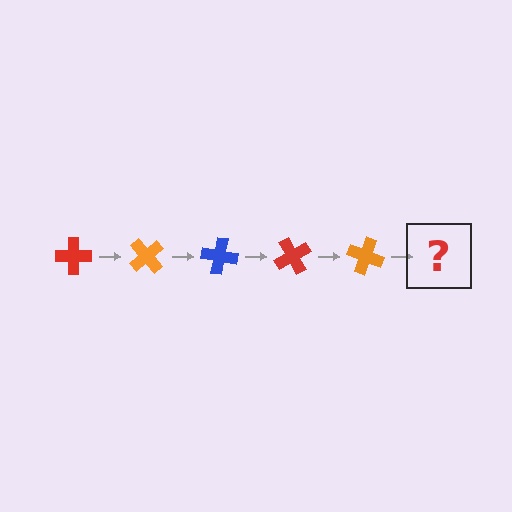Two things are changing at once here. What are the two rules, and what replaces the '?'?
The two rules are that it rotates 50 degrees each step and the color cycles through red, orange, and blue. The '?' should be a blue cross, rotated 250 degrees from the start.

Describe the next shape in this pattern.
It should be a blue cross, rotated 250 degrees from the start.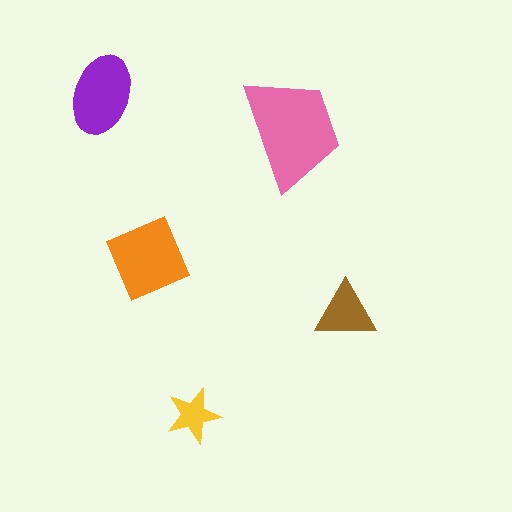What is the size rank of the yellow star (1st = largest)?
5th.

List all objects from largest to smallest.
The pink trapezoid, the orange square, the purple ellipse, the brown triangle, the yellow star.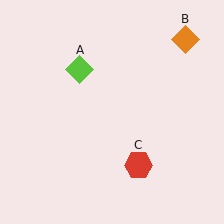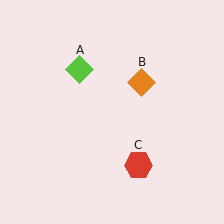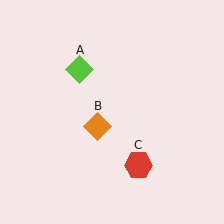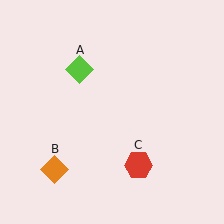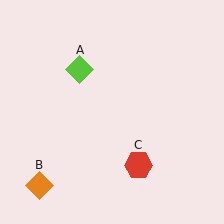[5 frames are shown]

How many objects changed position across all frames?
1 object changed position: orange diamond (object B).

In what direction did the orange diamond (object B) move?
The orange diamond (object B) moved down and to the left.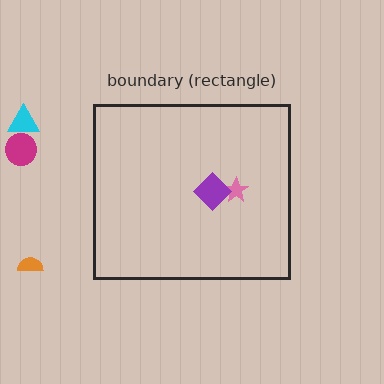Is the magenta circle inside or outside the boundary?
Outside.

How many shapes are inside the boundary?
2 inside, 3 outside.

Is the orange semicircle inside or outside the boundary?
Outside.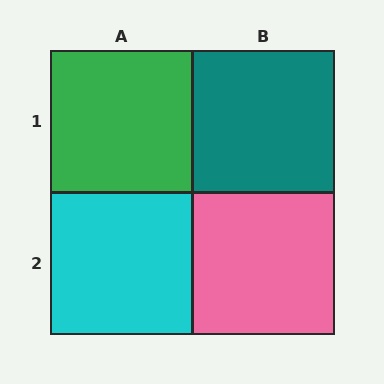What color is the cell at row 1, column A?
Green.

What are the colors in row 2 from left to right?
Cyan, pink.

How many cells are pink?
1 cell is pink.